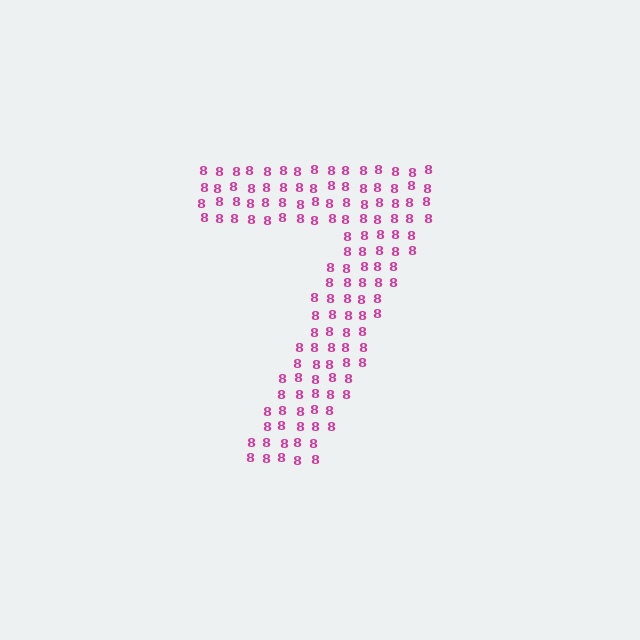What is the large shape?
The large shape is the digit 7.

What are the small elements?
The small elements are digit 8's.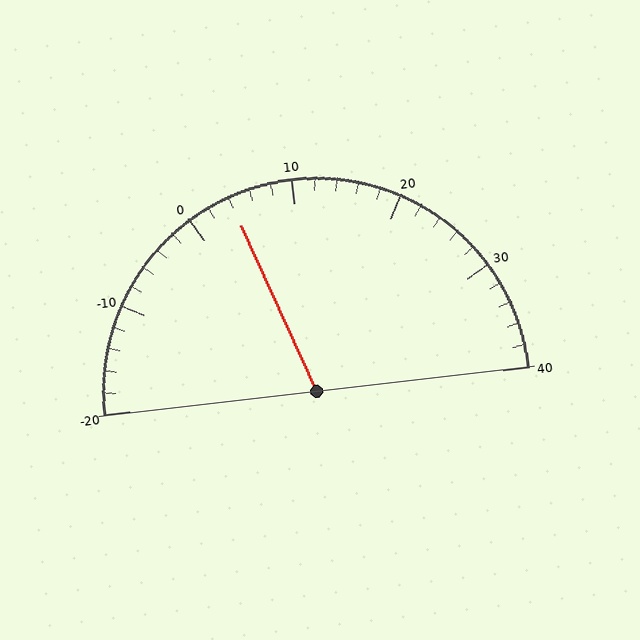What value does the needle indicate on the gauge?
The needle indicates approximately 4.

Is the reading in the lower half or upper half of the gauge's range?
The reading is in the lower half of the range (-20 to 40).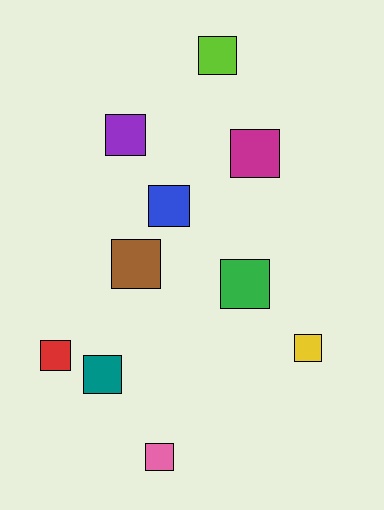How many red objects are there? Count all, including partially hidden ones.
There is 1 red object.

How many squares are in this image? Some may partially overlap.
There are 10 squares.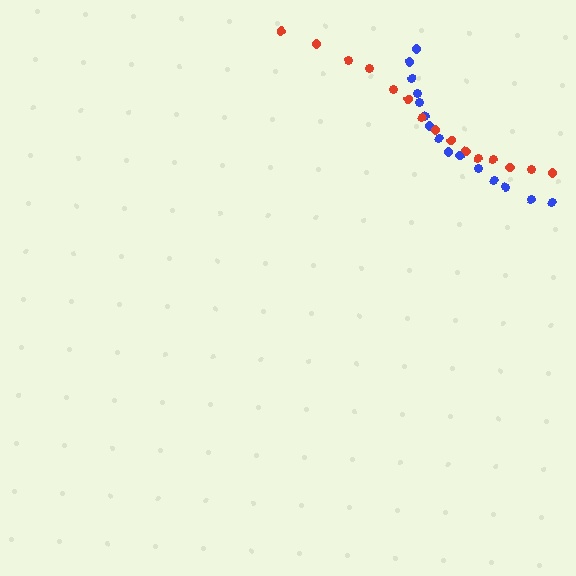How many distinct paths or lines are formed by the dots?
There are 2 distinct paths.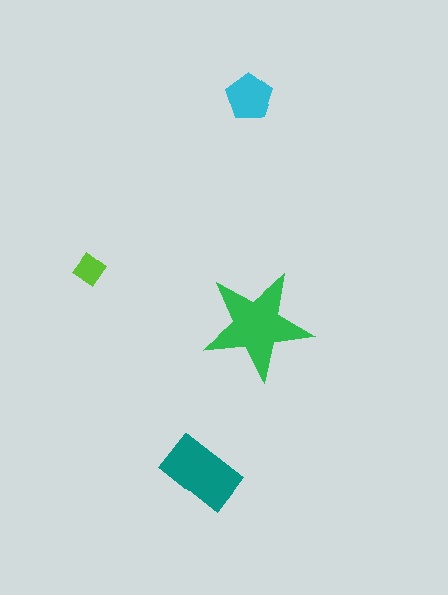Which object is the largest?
The green star.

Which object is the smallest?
The lime diamond.